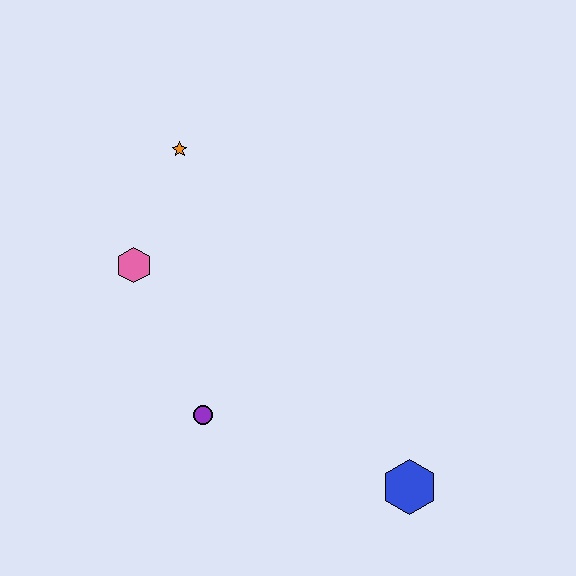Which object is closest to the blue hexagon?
The purple circle is closest to the blue hexagon.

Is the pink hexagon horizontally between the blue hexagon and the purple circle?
No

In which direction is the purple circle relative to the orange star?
The purple circle is below the orange star.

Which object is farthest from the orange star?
The blue hexagon is farthest from the orange star.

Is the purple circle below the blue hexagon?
No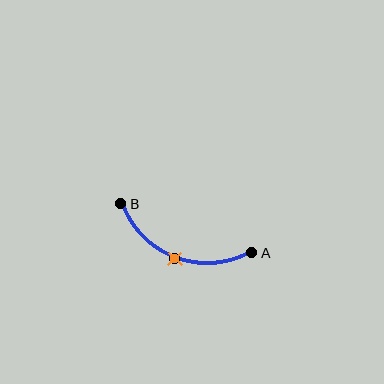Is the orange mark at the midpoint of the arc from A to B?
Yes. The orange mark lies on the arc at equal arc-length from both A and B — it is the arc midpoint.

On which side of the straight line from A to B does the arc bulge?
The arc bulges below the straight line connecting A and B.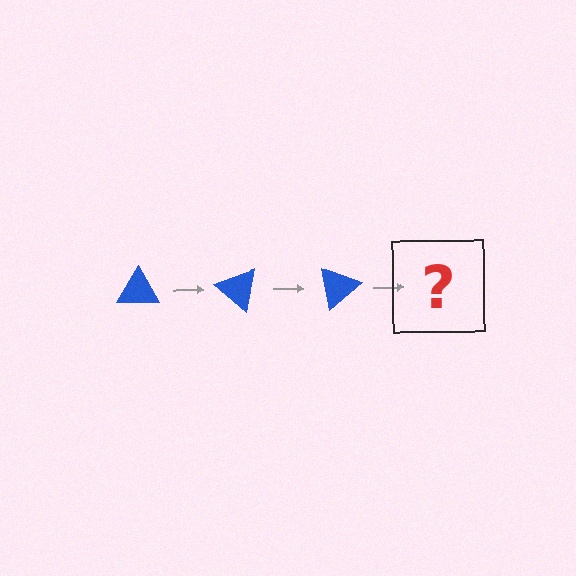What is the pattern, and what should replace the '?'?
The pattern is that the triangle rotates 40 degrees each step. The '?' should be a blue triangle rotated 120 degrees.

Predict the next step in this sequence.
The next step is a blue triangle rotated 120 degrees.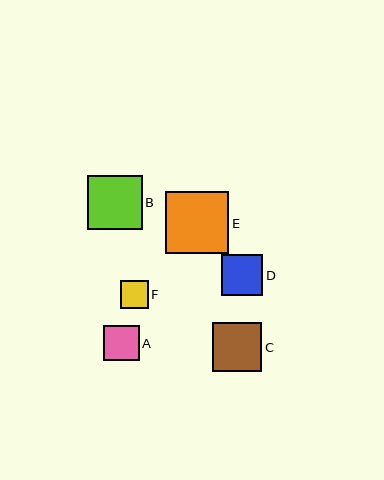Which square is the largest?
Square E is the largest with a size of approximately 63 pixels.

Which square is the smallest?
Square F is the smallest with a size of approximately 28 pixels.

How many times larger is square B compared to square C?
Square B is approximately 1.1 times the size of square C.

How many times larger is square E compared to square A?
Square E is approximately 1.8 times the size of square A.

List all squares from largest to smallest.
From largest to smallest: E, B, C, D, A, F.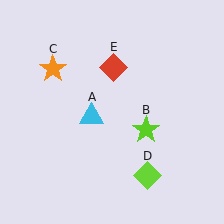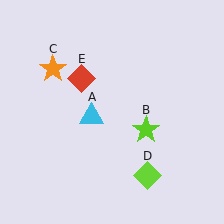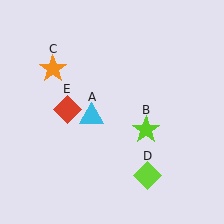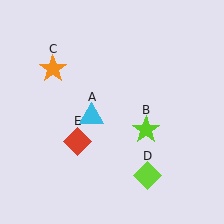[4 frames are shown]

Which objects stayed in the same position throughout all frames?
Cyan triangle (object A) and lime star (object B) and orange star (object C) and lime diamond (object D) remained stationary.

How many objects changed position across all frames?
1 object changed position: red diamond (object E).